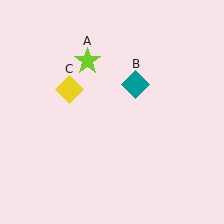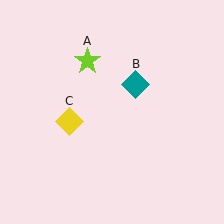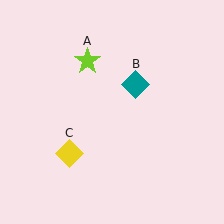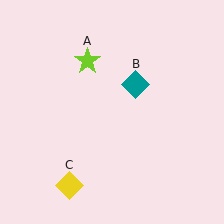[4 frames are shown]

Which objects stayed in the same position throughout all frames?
Lime star (object A) and teal diamond (object B) remained stationary.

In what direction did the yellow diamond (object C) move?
The yellow diamond (object C) moved down.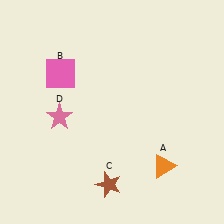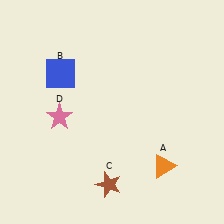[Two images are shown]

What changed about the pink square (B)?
In Image 1, B is pink. In Image 2, it changed to blue.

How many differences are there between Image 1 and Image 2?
There is 1 difference between the two images.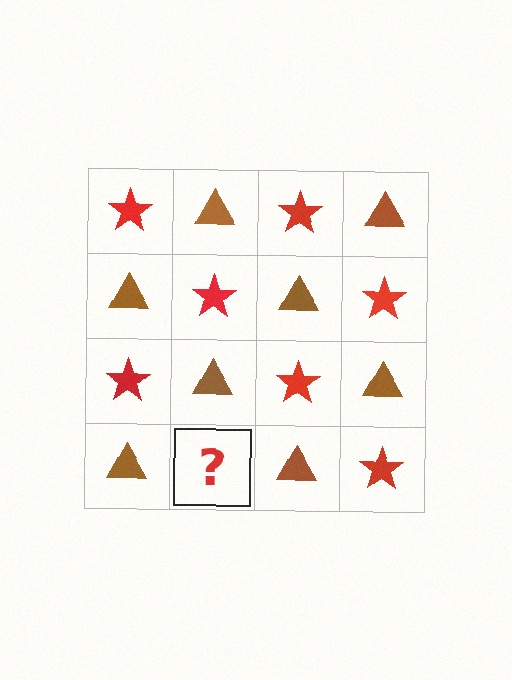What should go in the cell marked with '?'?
The missing cell should contain a red star.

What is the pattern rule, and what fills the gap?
The rule is that it alternates red star and brown triangle in a checkerboard pattern. The gap should be filled with a red star.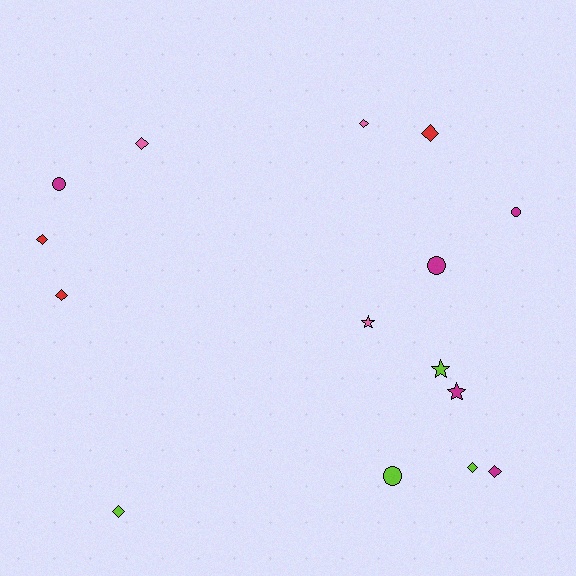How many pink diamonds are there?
There are 2 pink diamonds.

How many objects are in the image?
There are 15 objects.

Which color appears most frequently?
Magenta, with 5 objects.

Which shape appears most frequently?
Diamond, with 8 objects.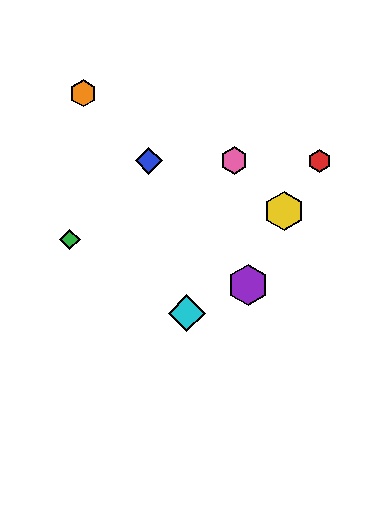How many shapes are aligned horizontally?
3 shapes (the red hexagon, the blue diamond, the pink hexagon) are aligned horizontally.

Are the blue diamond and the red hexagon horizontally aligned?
Yes, both are at y≈161.